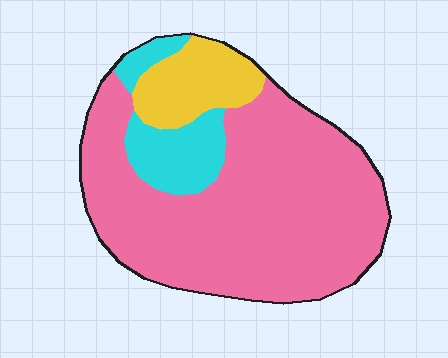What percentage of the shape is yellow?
Yellow takes up about one eighth (1/8) of the shape.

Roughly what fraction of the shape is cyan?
Cyan covers around 15% of the shape.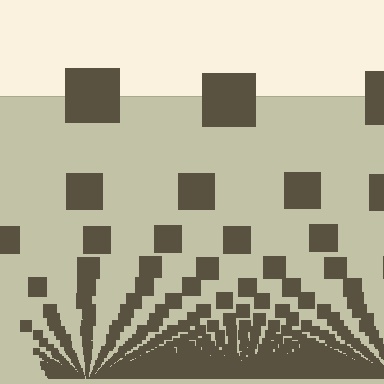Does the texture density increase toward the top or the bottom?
Density increases toward the bottom.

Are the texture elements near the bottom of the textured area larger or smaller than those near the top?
Smaller. The gradient is inverted — elements near the bottom are smaller and denser.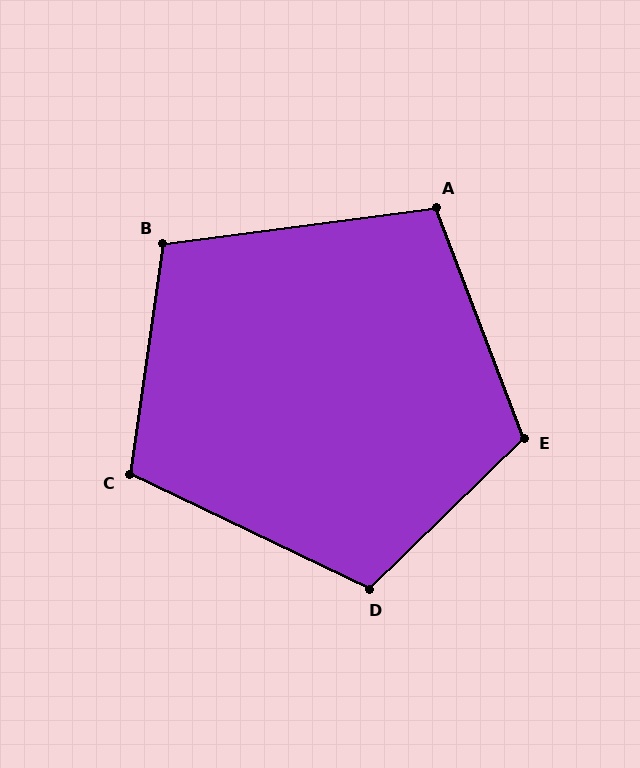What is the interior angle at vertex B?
Approximately 106 degrees (obtuse).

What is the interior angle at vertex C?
Approximately 107 degrees (obtuse).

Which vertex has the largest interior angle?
E, at approximately 113 degrees.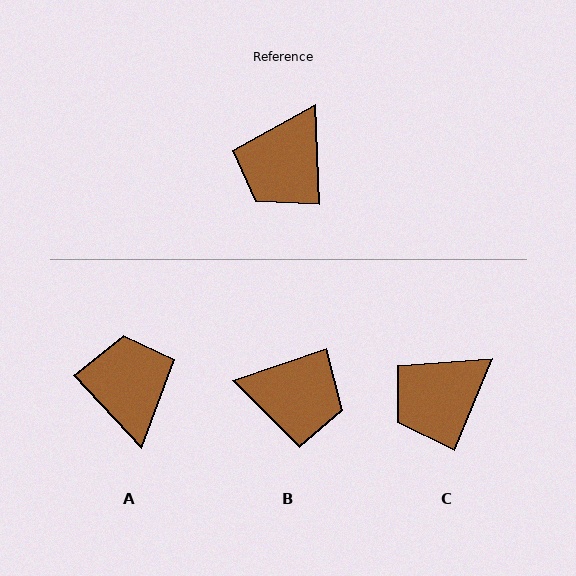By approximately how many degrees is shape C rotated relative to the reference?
Approximately 25 degrees clockwise.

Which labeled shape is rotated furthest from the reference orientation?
A, about 139 degrees away.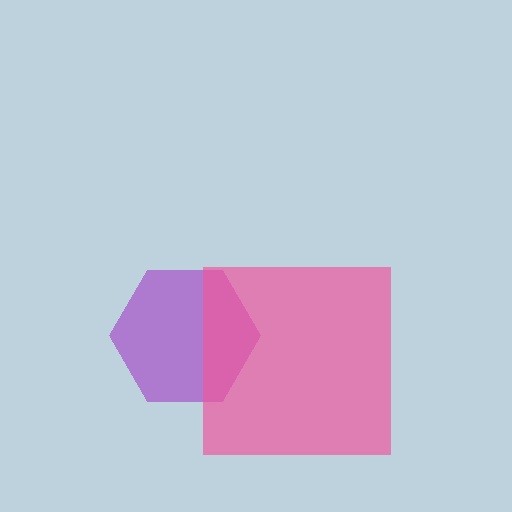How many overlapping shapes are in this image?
There are 2 overlapping shapes in the image.